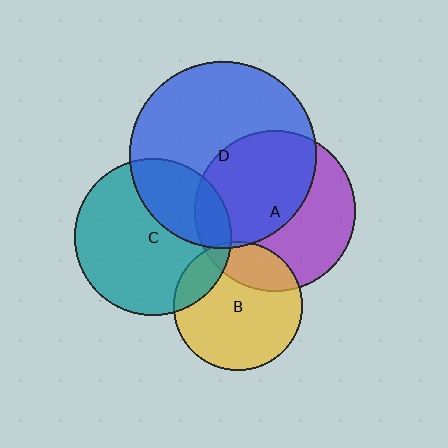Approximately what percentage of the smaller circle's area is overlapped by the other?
Approximately 5%.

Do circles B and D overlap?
Yes.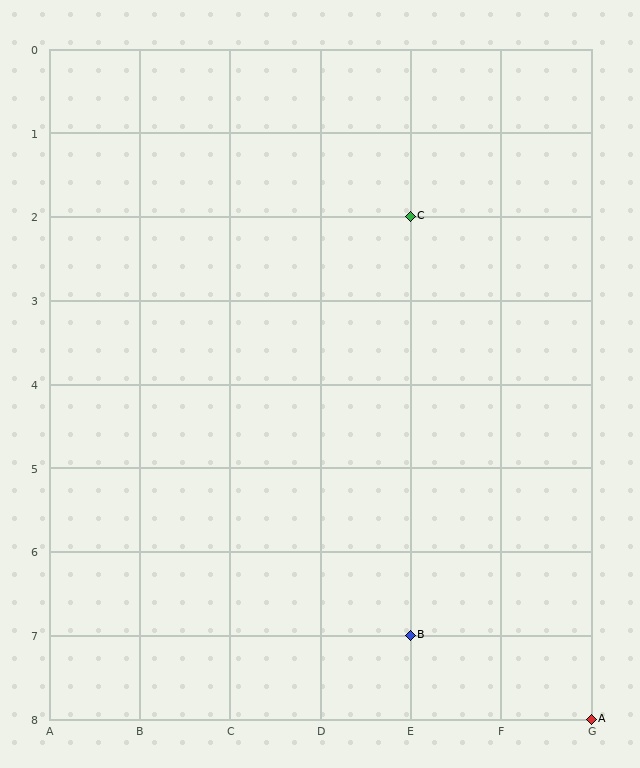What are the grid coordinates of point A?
Point A is at grid coordinates (G, 8).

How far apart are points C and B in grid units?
Points C and B are 5 rows apart.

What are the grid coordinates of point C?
Point C is at grid coordinates (E, 2).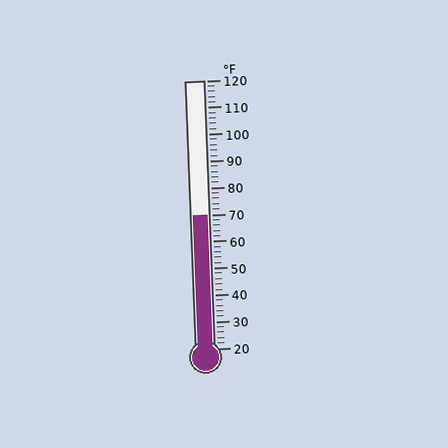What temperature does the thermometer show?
The thermometer shows approximately 70°F.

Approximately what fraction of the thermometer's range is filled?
The thermometer is filled to approximately 50% of its range.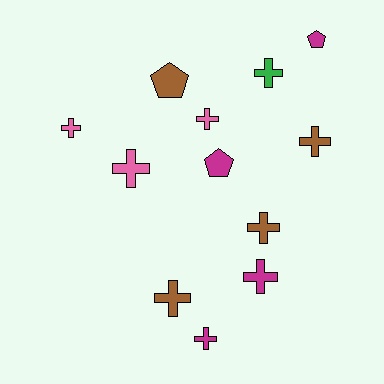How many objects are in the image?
There are 12 objects.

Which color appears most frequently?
Brown, with 4 objects.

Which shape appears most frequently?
Cross, with 9 objects.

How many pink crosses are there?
There are 3 pink crosses.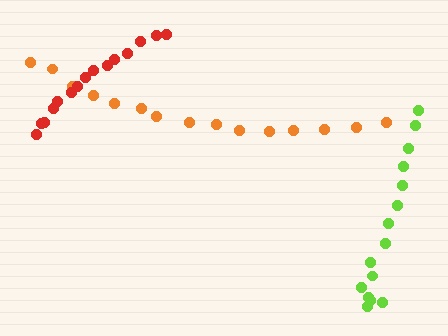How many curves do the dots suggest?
There are 3 distinct paths.